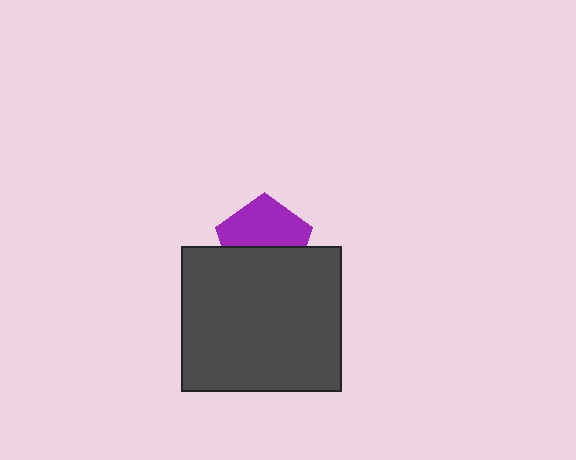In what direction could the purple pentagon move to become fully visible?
The purple pentagon could move up. That would shift it out from behind the dark gray rectangle entirely.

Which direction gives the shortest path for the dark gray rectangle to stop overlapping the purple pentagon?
Moving down gives the shortest separation.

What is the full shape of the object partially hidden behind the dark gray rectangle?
The partially hidden object is a purple pentagon.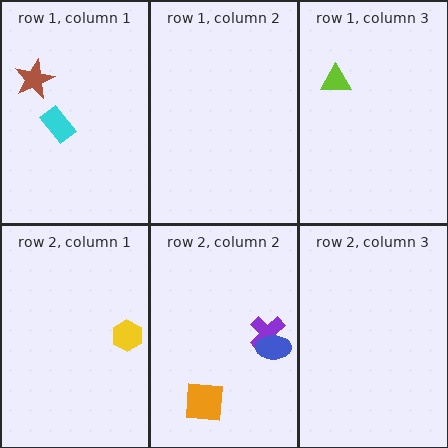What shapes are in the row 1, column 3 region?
The lime triangle.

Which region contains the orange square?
The row 2, column 2 region.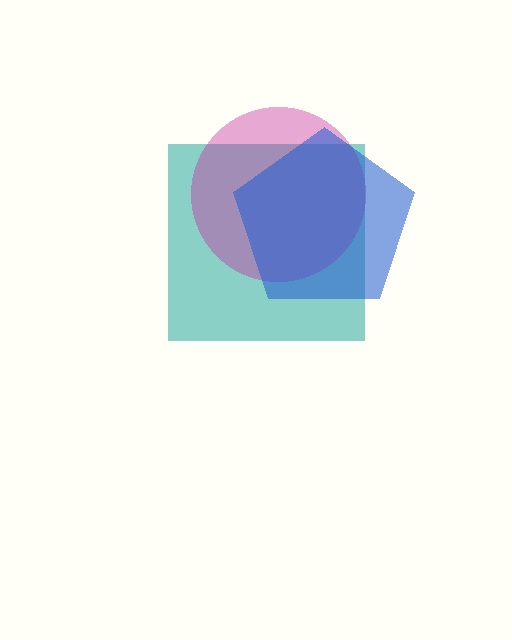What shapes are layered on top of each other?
The layered shapes are: a teal square, a magenta circle, a blue pentagon.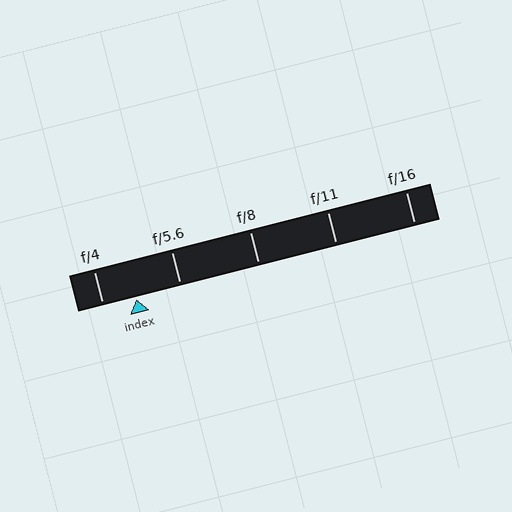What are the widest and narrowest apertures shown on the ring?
The widest aperture shown is f/4 and the narrowest is f/16.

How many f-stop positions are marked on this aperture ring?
There are 5 f-stop positions marked.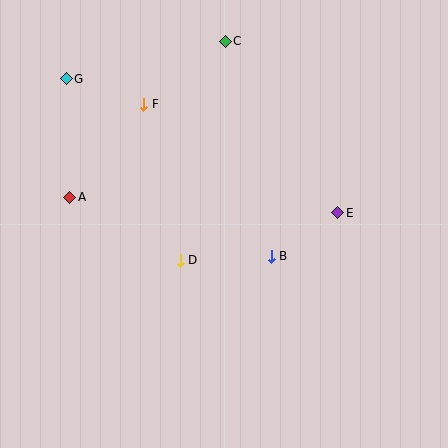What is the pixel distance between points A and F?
The distance between A and F is 119 pixels.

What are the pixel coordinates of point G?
Point G is at (66, 79).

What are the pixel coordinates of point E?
Point E is at (338, 213).